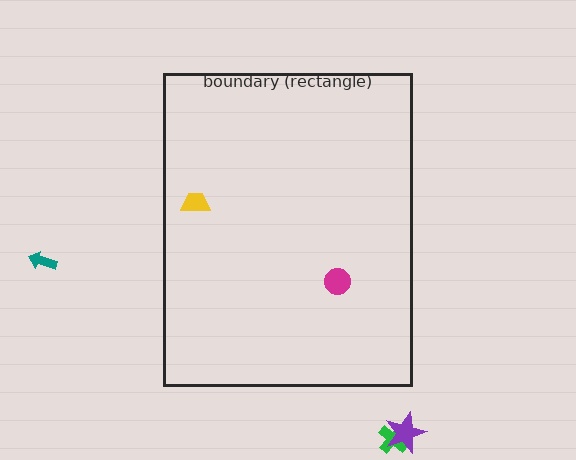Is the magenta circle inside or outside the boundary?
Inside.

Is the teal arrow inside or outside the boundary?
Outside.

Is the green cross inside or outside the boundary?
Outside.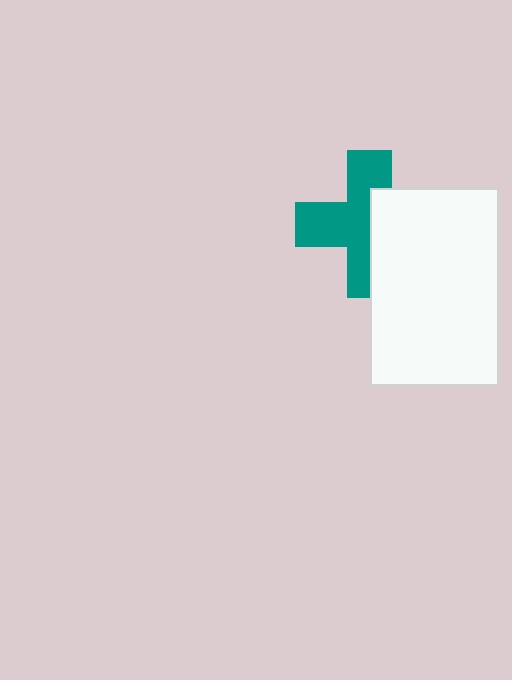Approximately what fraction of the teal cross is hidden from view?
Roughly 43% of the teal cross is hidden behind the white rectangle.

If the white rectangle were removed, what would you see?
You would see the complete teal cross.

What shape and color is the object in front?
The object in front is a white rectangle.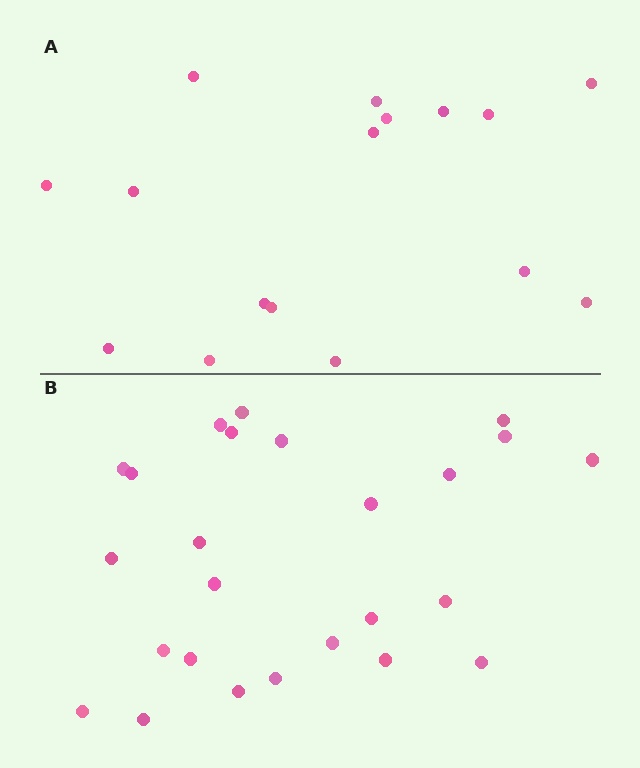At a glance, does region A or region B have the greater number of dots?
Region B (the bottom region) has more dots.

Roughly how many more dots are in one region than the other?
Region B has roughly 8 or so more dots than region A.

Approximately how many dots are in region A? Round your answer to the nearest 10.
About 20 dots. (The exact count is 16, which rounds to 20.)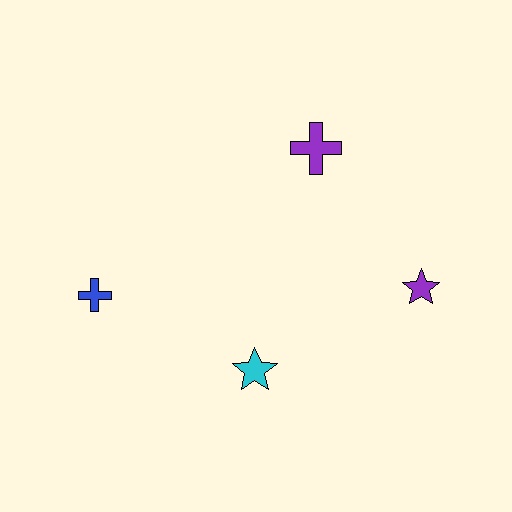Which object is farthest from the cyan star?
The purple cross is farthest from the cyan star.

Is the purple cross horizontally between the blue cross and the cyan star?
No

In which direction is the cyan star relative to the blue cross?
The cyan star is to the right of the blue cross.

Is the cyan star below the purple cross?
Yes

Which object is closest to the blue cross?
The cyan star is closest to the blue cross.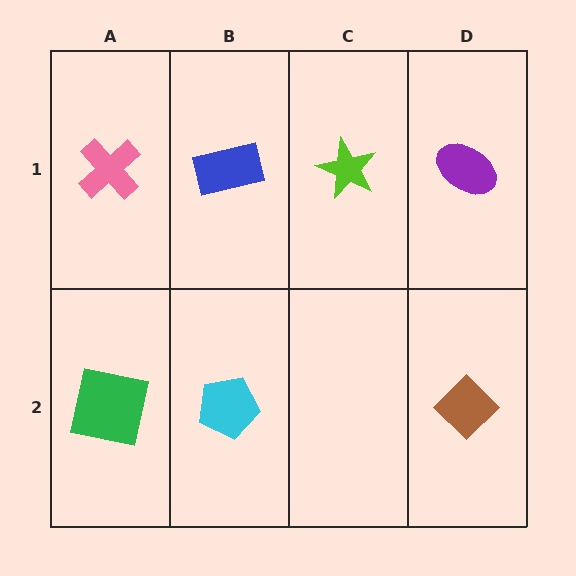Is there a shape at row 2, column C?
No, that cell is empty.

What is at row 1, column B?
A blue rectangle.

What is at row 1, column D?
A purple ellipse.